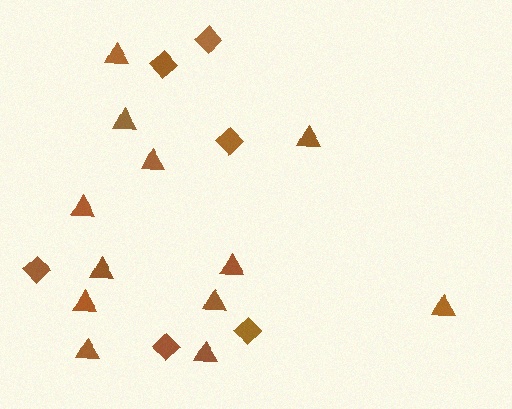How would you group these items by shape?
There are 2 groups: one group of diamonds (6) and one group of triangles (12).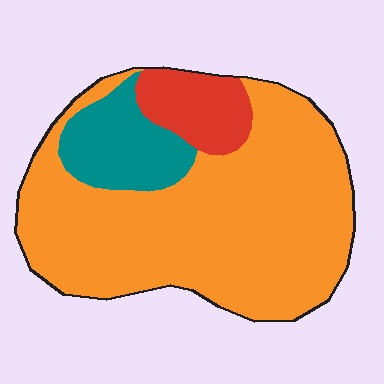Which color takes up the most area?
Orange, at roughly 75%.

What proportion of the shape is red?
Red takes up less than a sixth of the shape.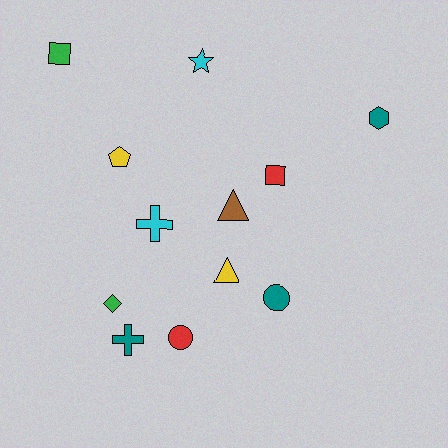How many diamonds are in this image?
There is 1 diamond.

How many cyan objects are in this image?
There are 2 cyan objects.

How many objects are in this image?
There are 12 objects.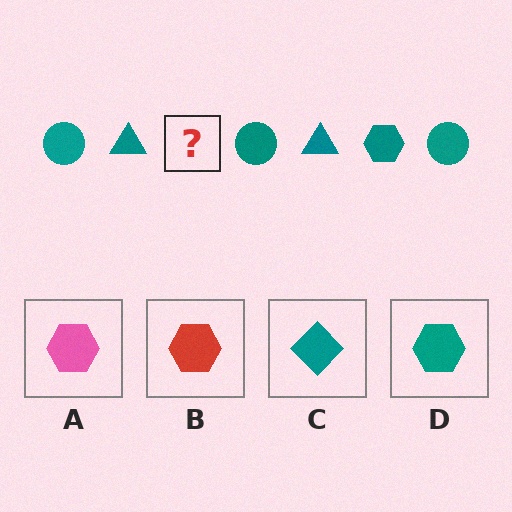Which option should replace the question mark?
Option D.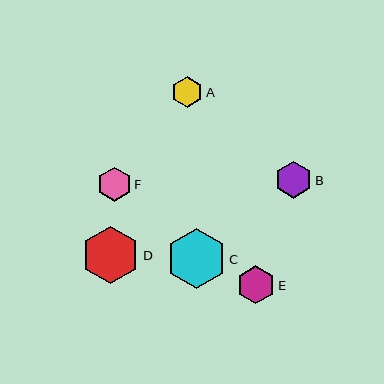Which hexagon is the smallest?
Hexagon A is the smallest with a size of approximately 31 pixels.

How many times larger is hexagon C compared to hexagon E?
Hexagon C is approximately 1.6 times the size of hexagon E.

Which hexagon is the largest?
Hexagon C is the largest with a size of approximately 60 pixels.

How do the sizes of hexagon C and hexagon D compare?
Hexagon C and hexagon D are approximately the same size.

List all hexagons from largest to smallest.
From largest to smallest: C, D, E, B, F, A.